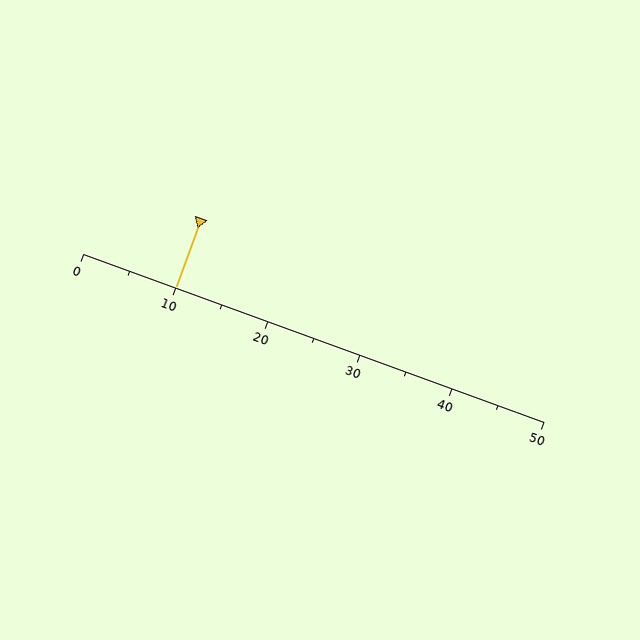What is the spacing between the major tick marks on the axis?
The major ticks are spaced 10 apart.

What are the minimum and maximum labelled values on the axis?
The axis runs from 0 to 50.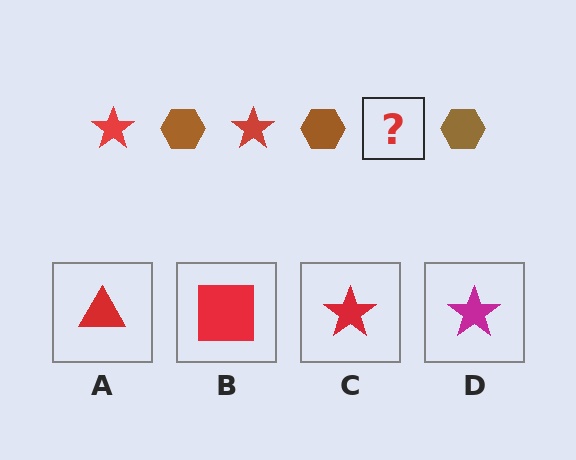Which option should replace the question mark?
Option C.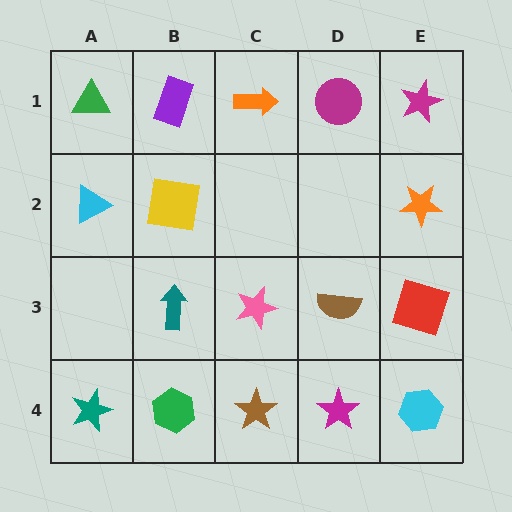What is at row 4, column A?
A teal star.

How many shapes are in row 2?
3 shapes.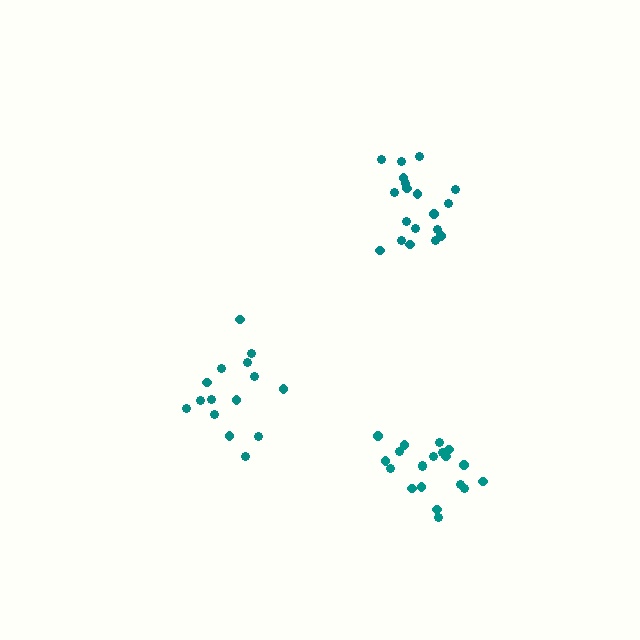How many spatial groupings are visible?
There are 3 spatial groupings.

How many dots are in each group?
Group 1: 19 dots, Group 2: 15 dots, Group 3: 20 dots (54 total).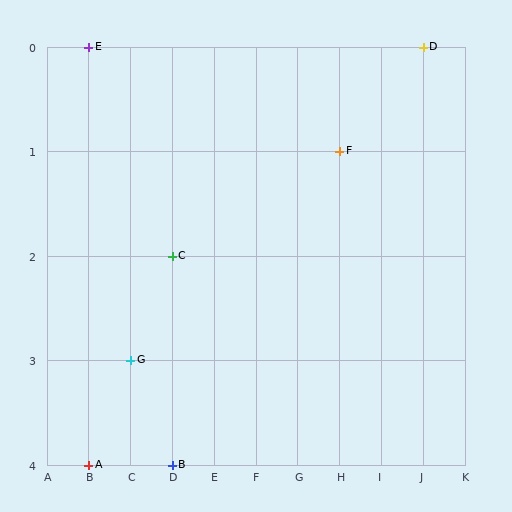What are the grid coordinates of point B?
Point B is at grid coordinates (D, 4).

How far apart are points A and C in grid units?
Points A and C are 2 columns and 2 rows apart (about 2.8 grid units diagonally).